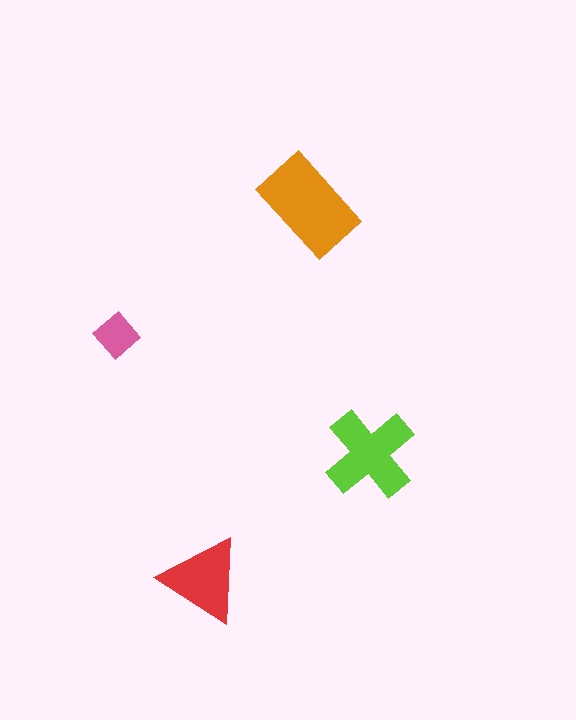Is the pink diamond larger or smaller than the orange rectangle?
Smaller.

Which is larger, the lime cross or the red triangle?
The lime cross.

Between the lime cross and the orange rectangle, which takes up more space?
The orange rectangle.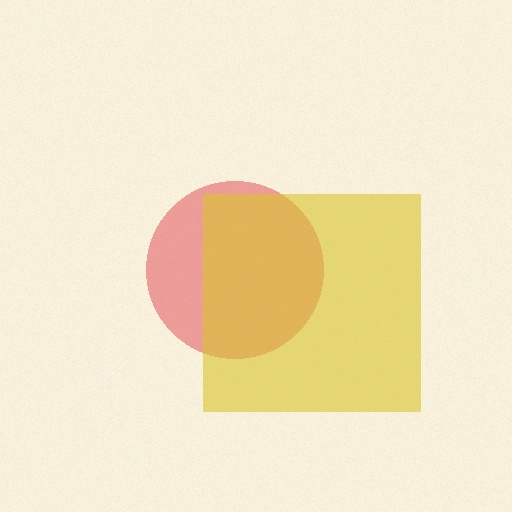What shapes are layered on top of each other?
The layered shapes are: a red circle, a yellow square.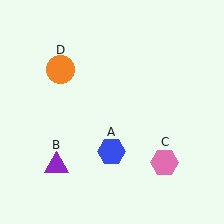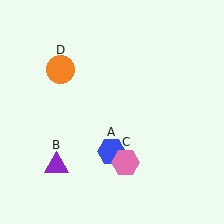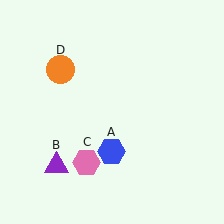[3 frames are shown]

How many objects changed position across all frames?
1 object changed position: pink hexagon (object C).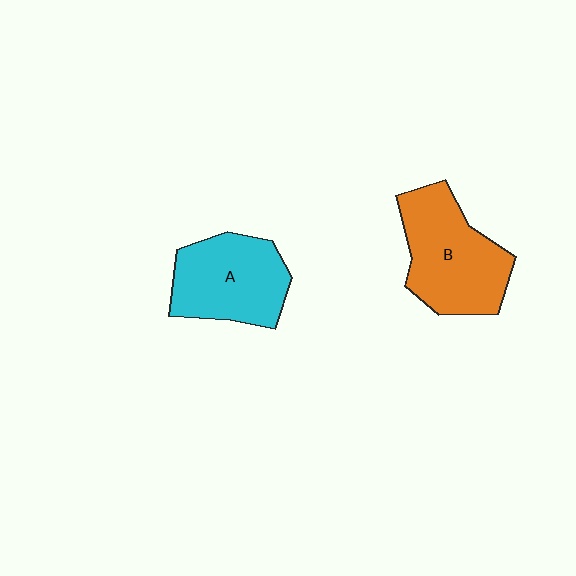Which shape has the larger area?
Shape B (orange).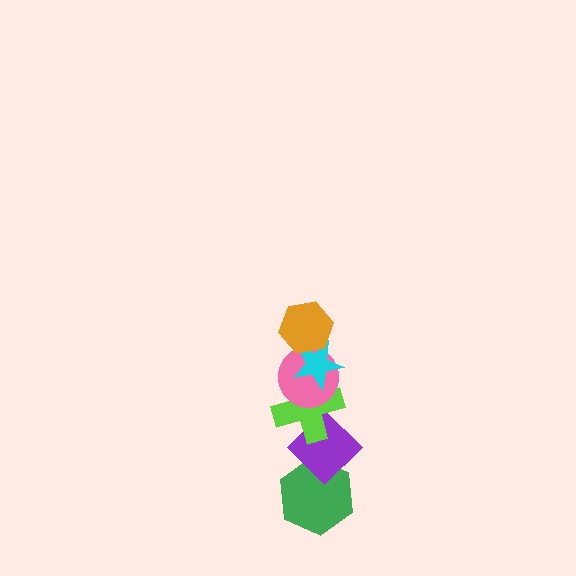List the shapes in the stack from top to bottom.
From top to bottom: the orange hexagon, the cyan star, the pink circle, the lime cross, the purple diamond, the green hexagon.